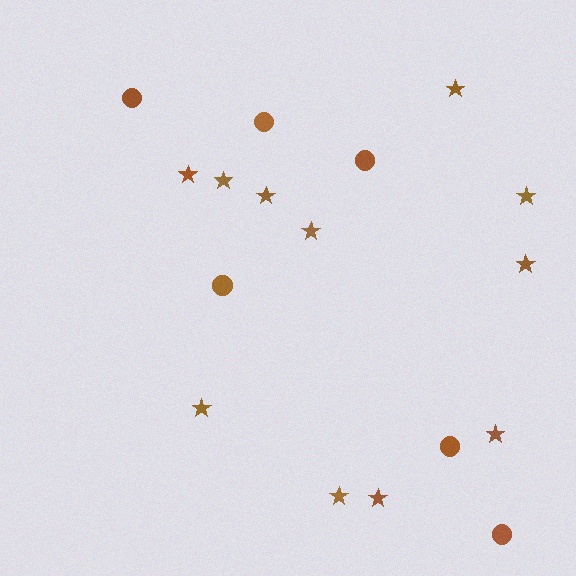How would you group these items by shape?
There are 2 groups: one group of circles (6) and one group of stars (11).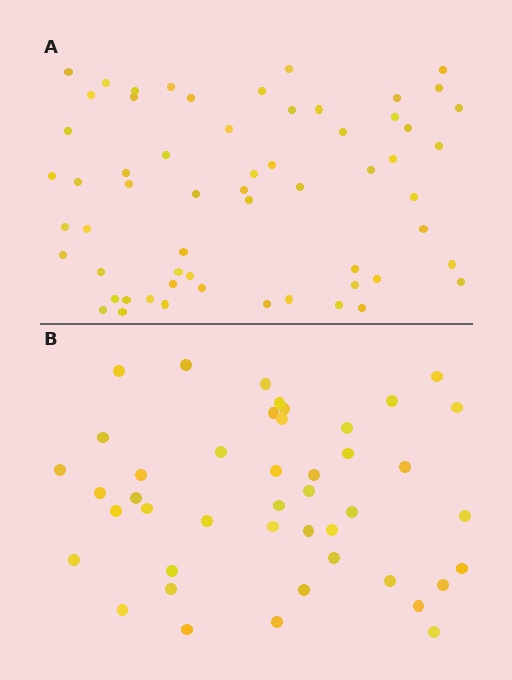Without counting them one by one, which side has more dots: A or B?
Region A (the top region) has more dots.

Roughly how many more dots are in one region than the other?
Region A has approximately 15 more dots than region B.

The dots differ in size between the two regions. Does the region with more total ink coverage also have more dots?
No. Region B has more total ink coverage because its dots are larger, but region A actually contains more individual dots. Total area can be misleading — the number of items is what matters here.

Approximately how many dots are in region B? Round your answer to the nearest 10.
About 40 dots. (The exact count is 44, which rounds to 40.)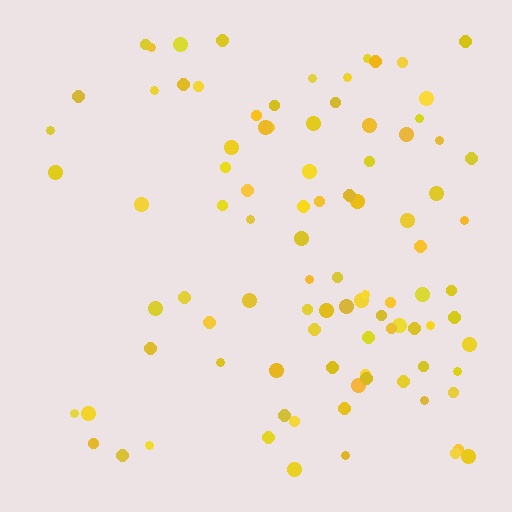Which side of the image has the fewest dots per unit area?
The left.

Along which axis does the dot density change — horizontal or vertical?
Horizontal.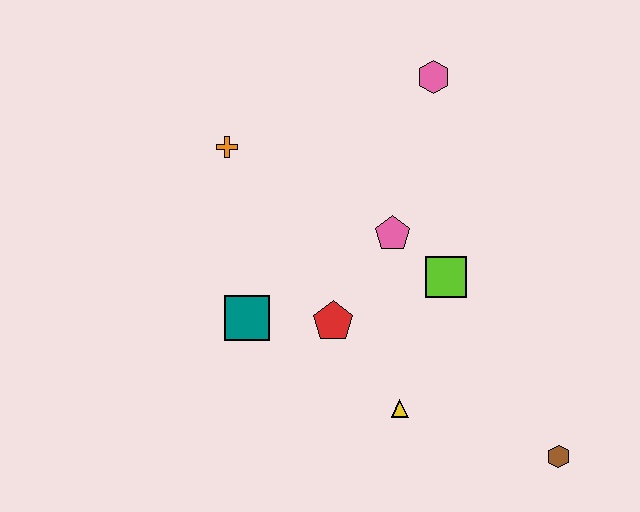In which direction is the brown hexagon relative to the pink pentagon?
The brown hexagon is below the pink pentagon.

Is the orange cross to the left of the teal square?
Yes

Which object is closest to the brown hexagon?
The yellow triangle is closest to the brown hexagon.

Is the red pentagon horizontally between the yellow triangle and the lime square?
No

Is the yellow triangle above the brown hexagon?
Yes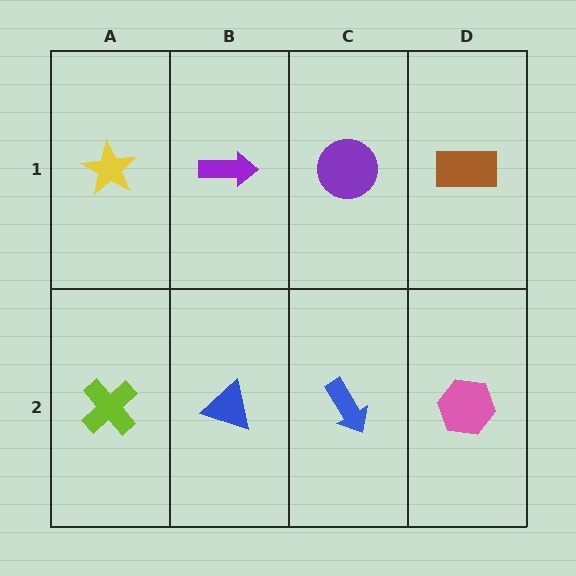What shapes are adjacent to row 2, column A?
A yellow star (row 1, column A), a blue triangle (row 2, column B).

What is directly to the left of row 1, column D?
A purple circle.